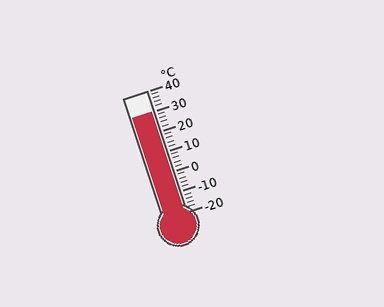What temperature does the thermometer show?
The thermometer shows approximately 30°C.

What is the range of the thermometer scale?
The thermometer scale ranges from -20°C to 40°C.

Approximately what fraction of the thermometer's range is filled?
The thermometer is filled to approximately 85% of its range.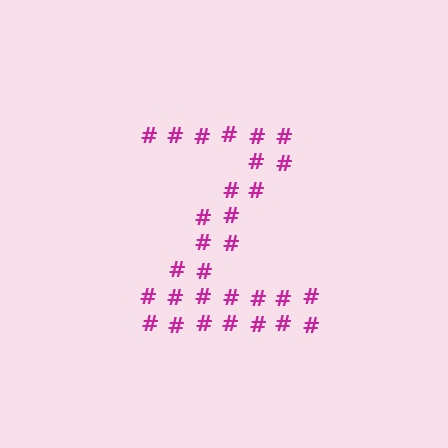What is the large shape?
The large shape is the letter Z.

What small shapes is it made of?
It is made of small hash symbols.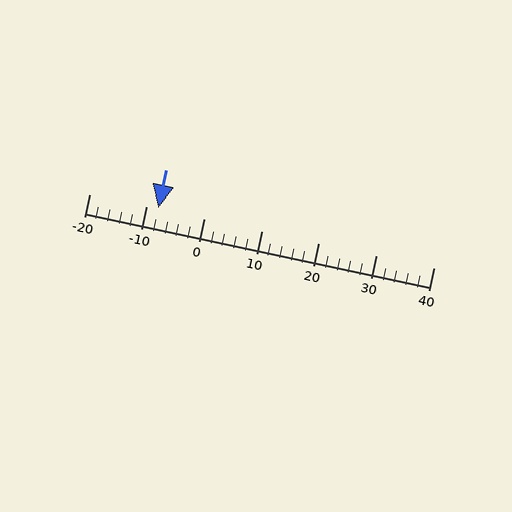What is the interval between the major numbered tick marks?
The major tick marks are spaced 10 units apart.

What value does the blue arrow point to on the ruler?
The blue arrow points to approximately -8.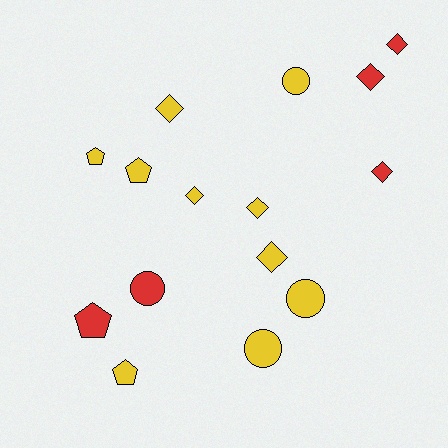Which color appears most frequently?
Yellow, with 10 objects.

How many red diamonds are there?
There are 3 red diamonds.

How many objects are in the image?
There are 15 objects.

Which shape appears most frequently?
Diamond, with 7 objects.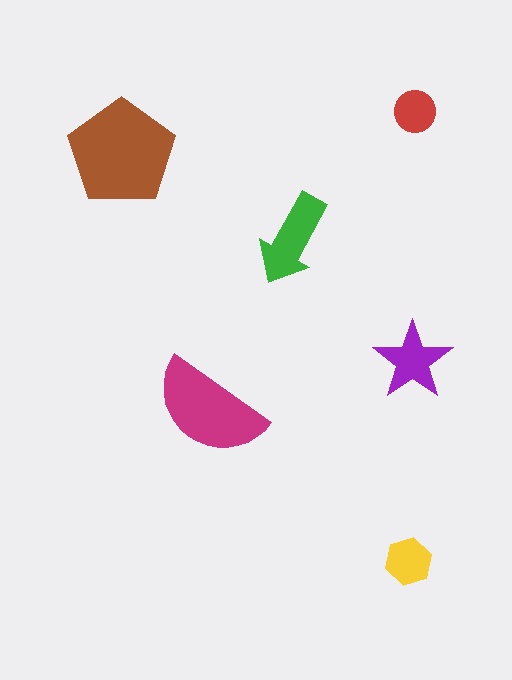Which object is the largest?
The brown pentagon.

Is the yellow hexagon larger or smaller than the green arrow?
Smaller.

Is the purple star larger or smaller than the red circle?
Larger.